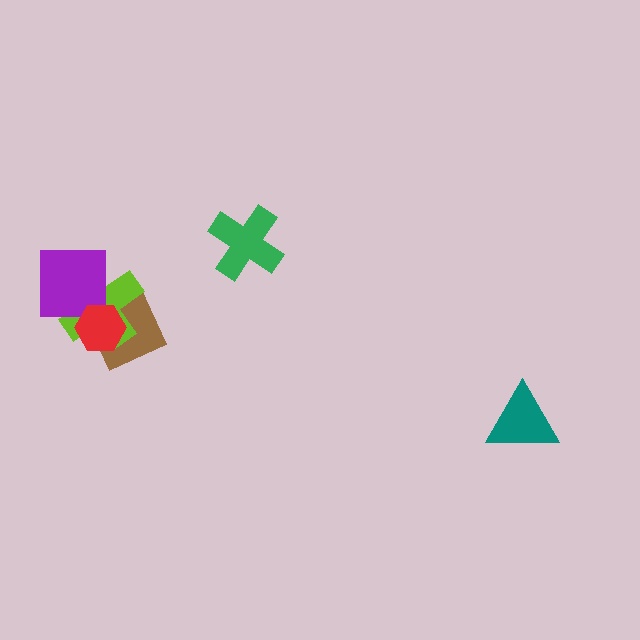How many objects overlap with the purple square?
2 objects overlap with the purple square.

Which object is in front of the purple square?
The red hexagon is in front of the purple square.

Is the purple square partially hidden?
Yes, it is partially covered by another shape.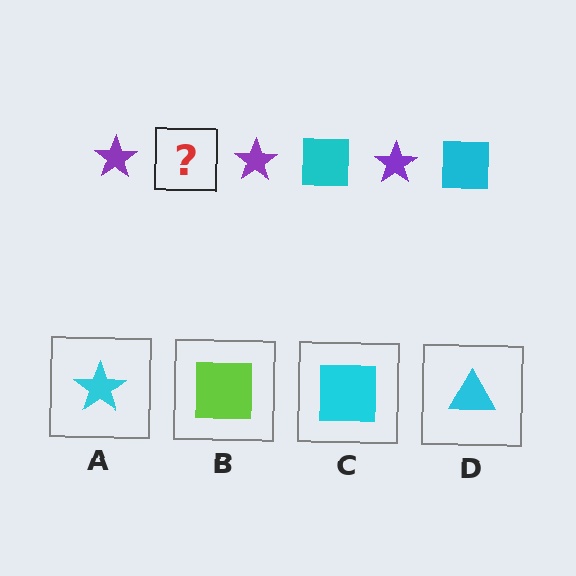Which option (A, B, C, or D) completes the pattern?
C.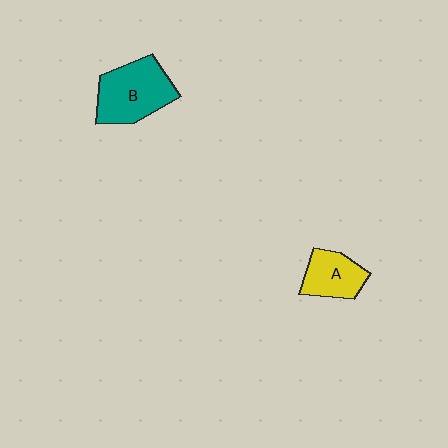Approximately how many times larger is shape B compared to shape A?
Approximately 1.6 times.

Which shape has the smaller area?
Shape A (yellow).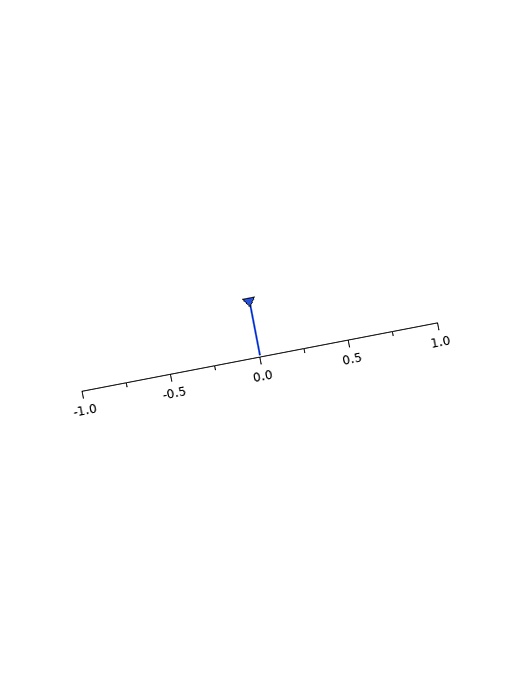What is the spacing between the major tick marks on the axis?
The major ticks are spaced 0.5 apart.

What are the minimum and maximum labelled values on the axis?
The axis runs from -1.0 to 1.0.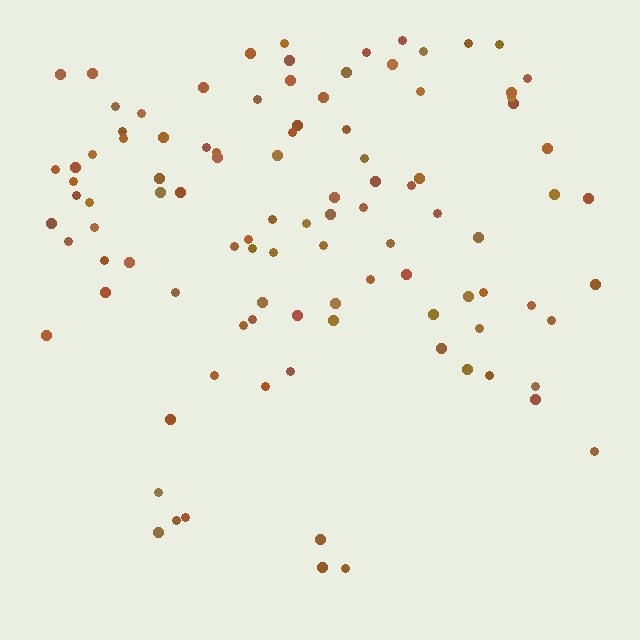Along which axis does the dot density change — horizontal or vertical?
Vertical.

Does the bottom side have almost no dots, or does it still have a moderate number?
Still a moderate number, just noticeably fewer than the top.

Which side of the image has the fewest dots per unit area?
The bottom.